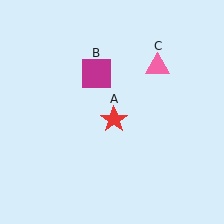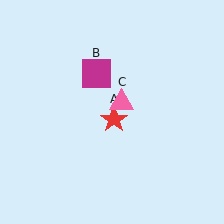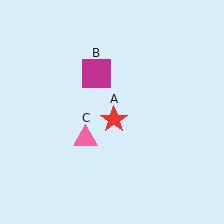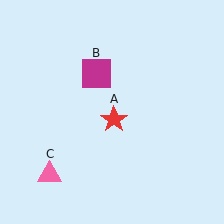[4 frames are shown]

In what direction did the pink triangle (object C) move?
The pink triangle (object C) moved down and to the left.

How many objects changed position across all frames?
1 object changed position: pink triangle (object C).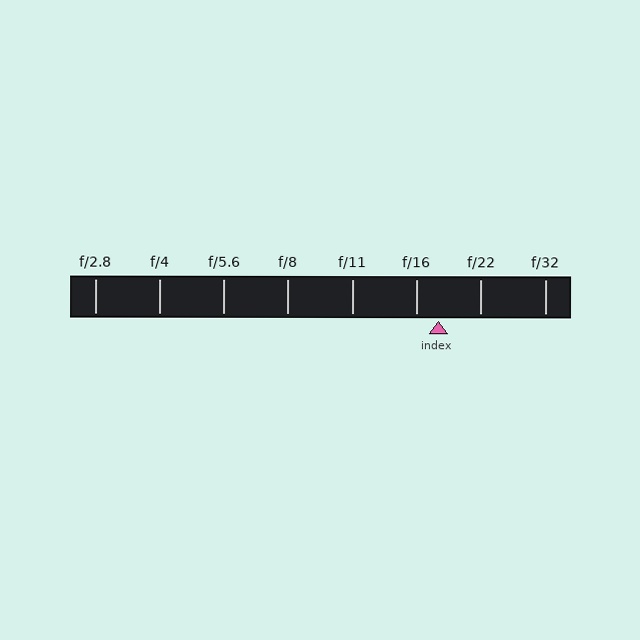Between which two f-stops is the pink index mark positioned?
The index mark is between f/16 and f/22.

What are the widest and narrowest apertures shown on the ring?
The widest aperture shown is f/2.8 and the narrowest is f/32.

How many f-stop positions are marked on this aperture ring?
There are 8 f-stop positions marked.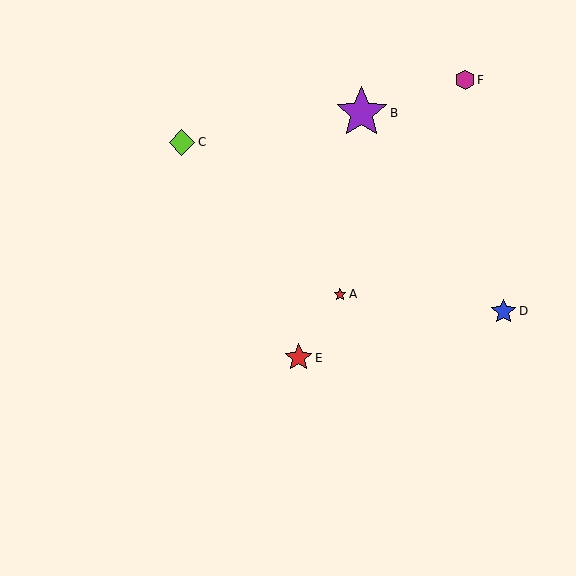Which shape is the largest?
The purple star (labeled B) is the largest.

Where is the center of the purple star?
The center of the purple star is at (362, 113).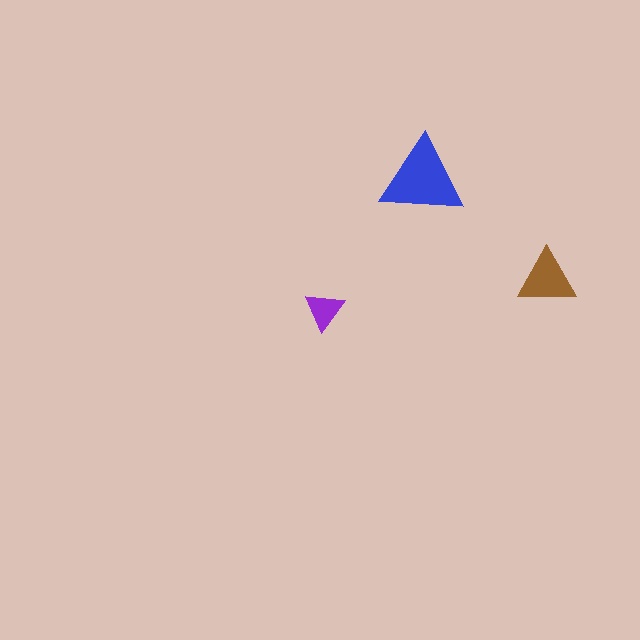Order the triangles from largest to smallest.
the blue one, the brown one, the purple one.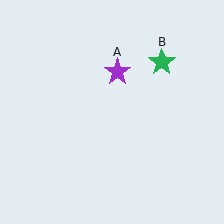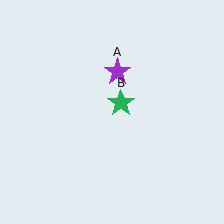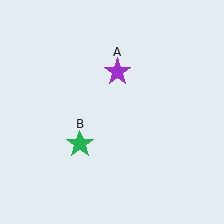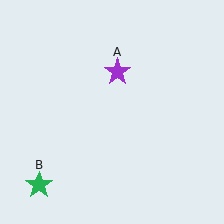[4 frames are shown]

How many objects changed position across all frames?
1 object changed position: green star (object B).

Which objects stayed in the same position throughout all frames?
Purple star (object A) remained stationary.